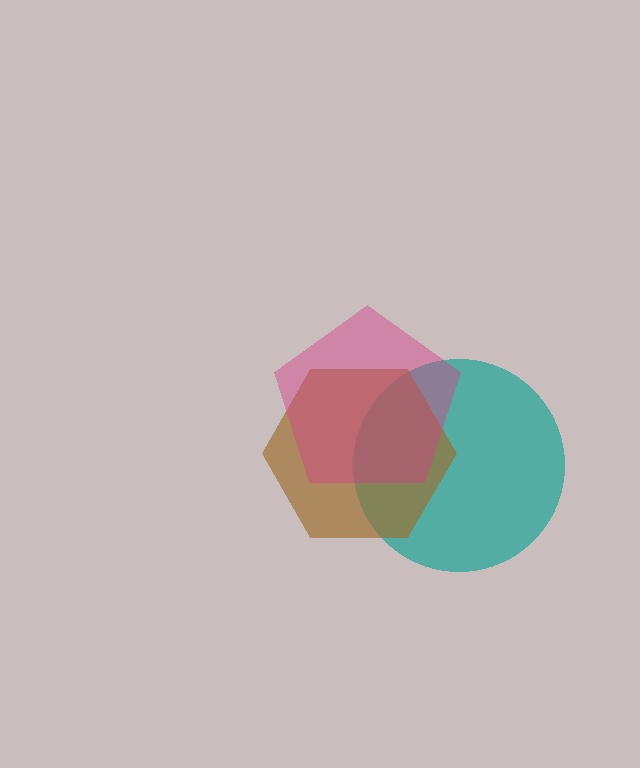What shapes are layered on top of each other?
The layered shapes are: a teal circle, a brown hexagon, a magenta pentagon.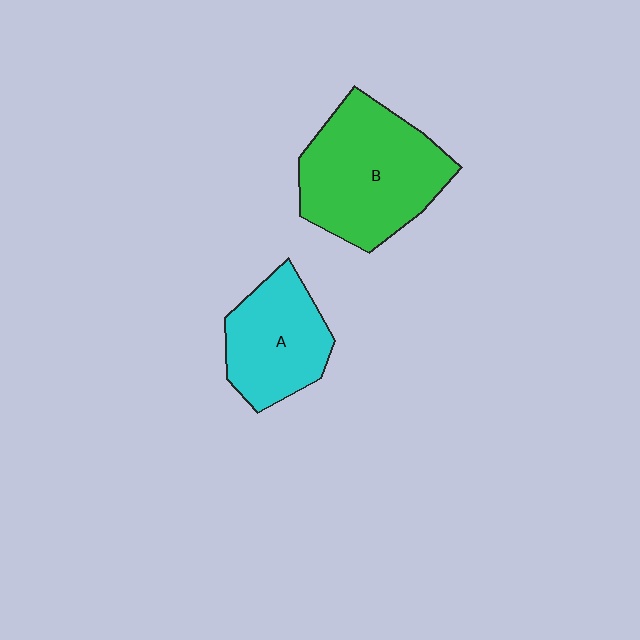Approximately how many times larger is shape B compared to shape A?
Approximately 1.5 times.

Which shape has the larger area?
Shape B (green).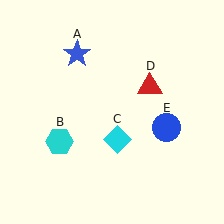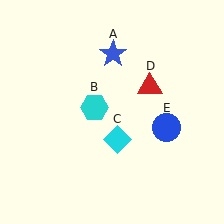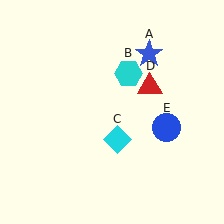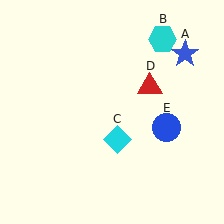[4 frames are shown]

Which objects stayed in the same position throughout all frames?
Cyan diamond (object C) and red triangle (object D) and blue circle (object E) remained stationary.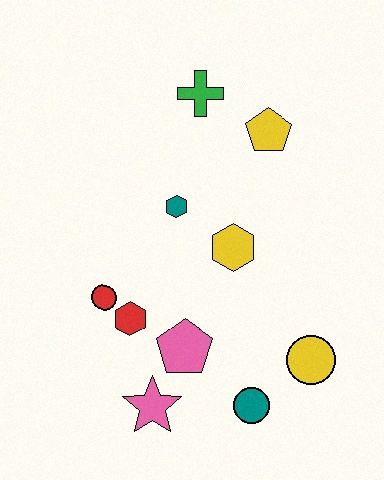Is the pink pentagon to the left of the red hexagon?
No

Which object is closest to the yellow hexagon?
The teal hexagon is closest to the yellow hexagon.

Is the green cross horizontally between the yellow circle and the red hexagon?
Yes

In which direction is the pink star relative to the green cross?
The pink star is below the green cross.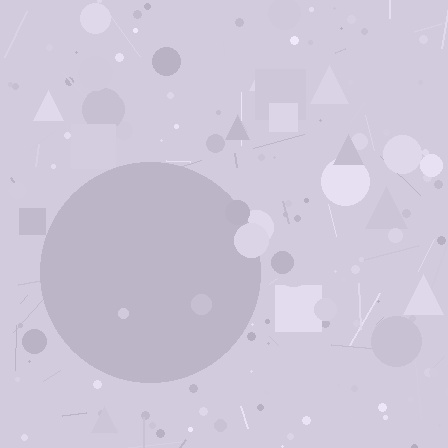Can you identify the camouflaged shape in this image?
The camouflaged shape is a circle.